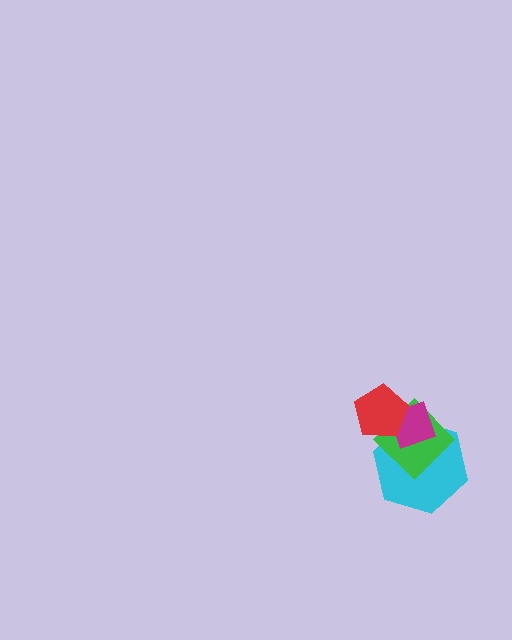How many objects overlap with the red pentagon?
3 objects overlap with the red pentagon.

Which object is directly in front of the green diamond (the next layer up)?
The magenta diamond is directly in front of the green diamond.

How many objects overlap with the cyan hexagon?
3 objects overlap with the cyan hexagon.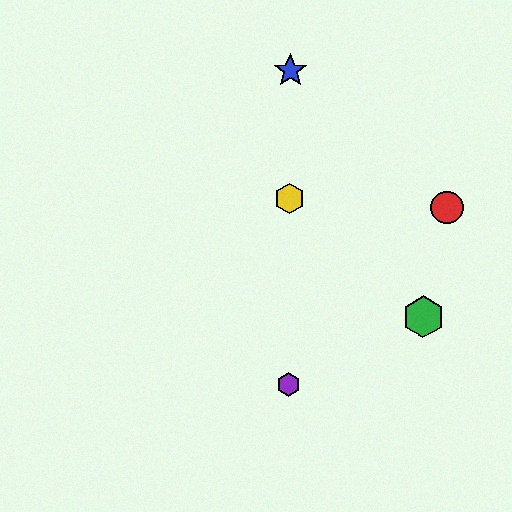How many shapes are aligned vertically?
3 shapes (the blue star, the yellow hexagon, the purple hexagon) are aligned vertically.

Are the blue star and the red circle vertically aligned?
No, the blue star is at x≈291 and the red circle is at x≈447.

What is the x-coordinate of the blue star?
The blue star is at x≈291.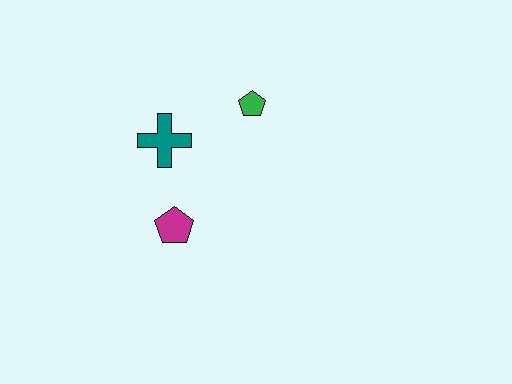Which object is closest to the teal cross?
The magenta pentagon is closest to the teal cross.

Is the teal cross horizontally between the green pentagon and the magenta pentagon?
No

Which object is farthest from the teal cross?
The green pentagon is farthest from the teal cross.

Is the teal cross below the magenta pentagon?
No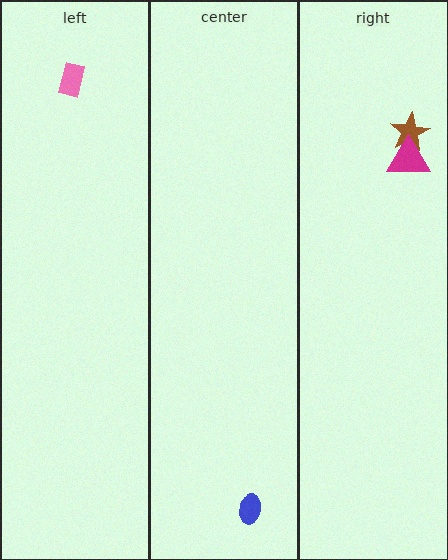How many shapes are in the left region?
1.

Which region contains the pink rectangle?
The left region.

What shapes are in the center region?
The blue ellipse.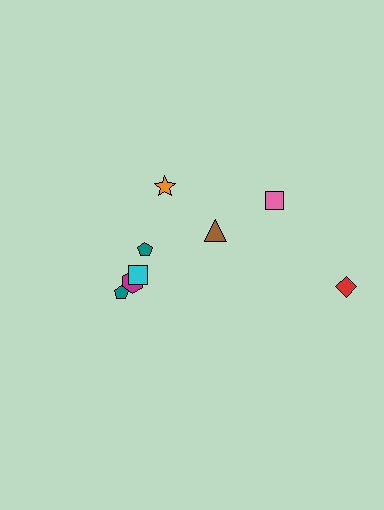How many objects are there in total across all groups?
There are 8 objects.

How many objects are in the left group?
There are 5 objects.